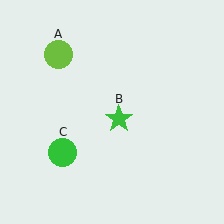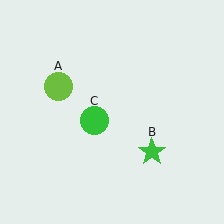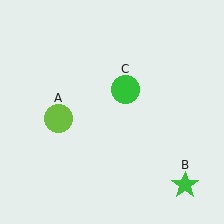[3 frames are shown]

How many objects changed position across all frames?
3 objects changed position: lime circle (object A), green star (object B), green circle (object C).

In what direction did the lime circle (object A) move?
The lime circle (object A) moved down.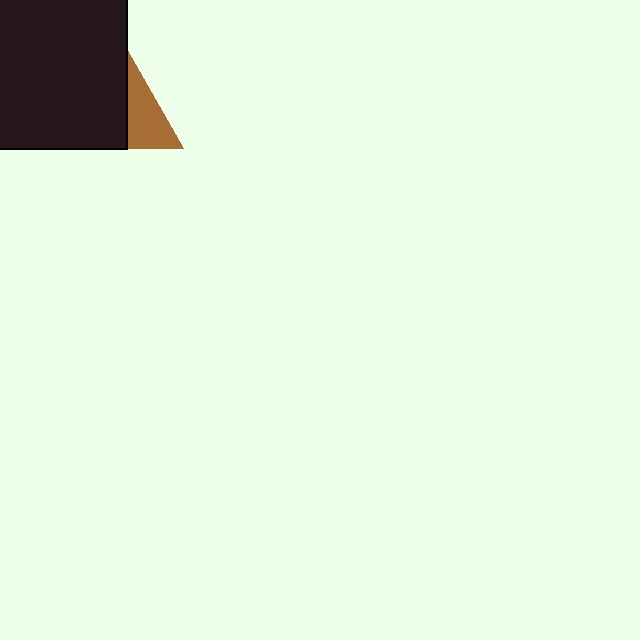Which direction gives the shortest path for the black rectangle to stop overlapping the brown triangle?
Moving left gives the shortest separation.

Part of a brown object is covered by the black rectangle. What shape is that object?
It is a triangle.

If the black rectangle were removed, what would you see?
You would see the complete brown triangle.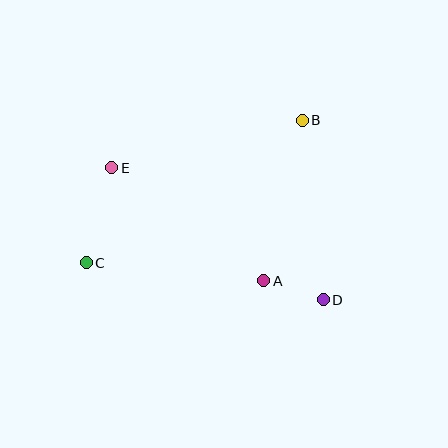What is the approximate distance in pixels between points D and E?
The distance between D and E is approximately 249 pixels.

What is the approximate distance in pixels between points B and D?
The distance between B and D is approximately 181 pixels.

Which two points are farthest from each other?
Points B and C are farthest from each other.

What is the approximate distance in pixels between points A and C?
The distance between A and C is approximately 179 pixels.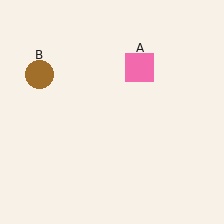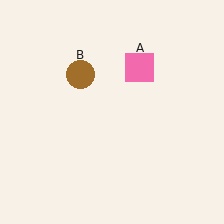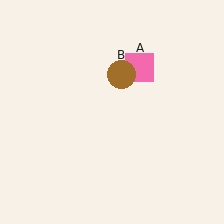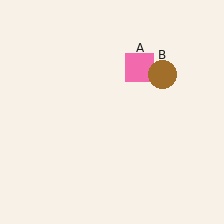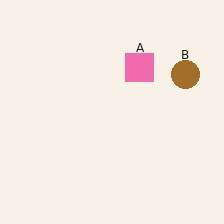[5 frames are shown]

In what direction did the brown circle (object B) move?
The brown circle (object B) moved right.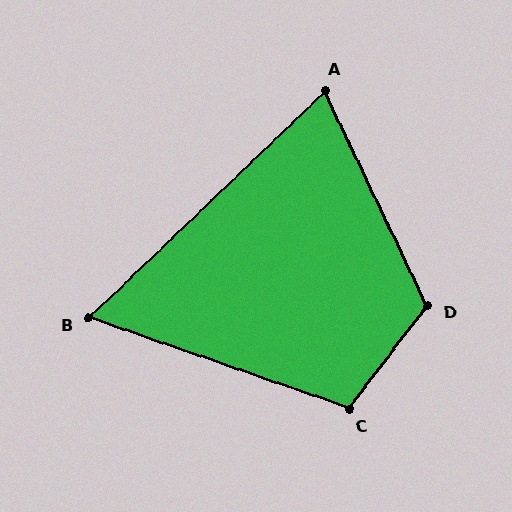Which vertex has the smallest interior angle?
B, at approximately 63 degrees.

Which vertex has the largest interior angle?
D, at approximately 117 degrees.